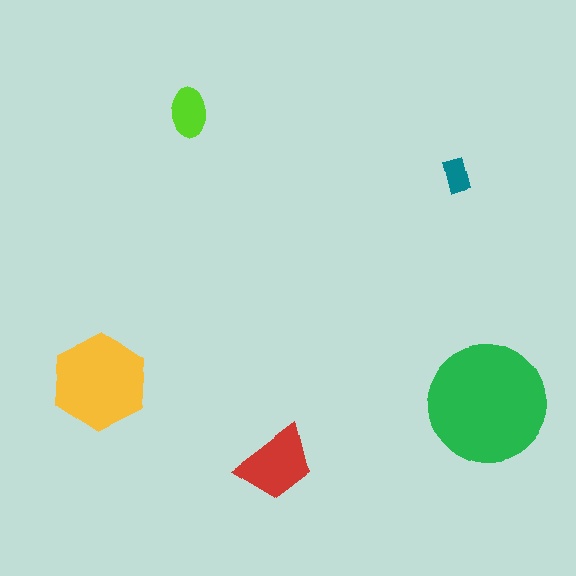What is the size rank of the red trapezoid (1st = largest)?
3rd.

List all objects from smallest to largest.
The teal rectangle, the lime ellipse, the red trapezoid, the yellow hexagon, the green circle.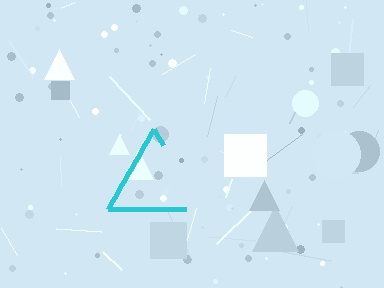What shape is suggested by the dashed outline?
The dashed outline suggests a triangle.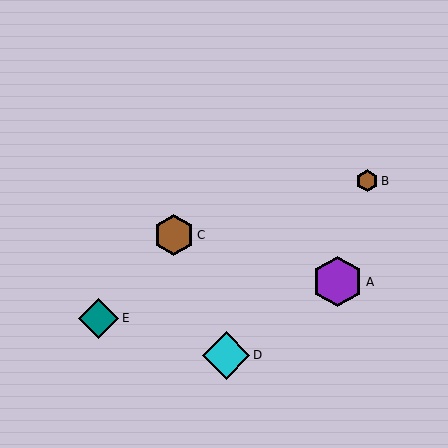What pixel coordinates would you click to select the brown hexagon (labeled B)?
Click at (367, 181) to select the brown hexagon B.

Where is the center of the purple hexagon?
The center of the purple hexagon is at (338, 282).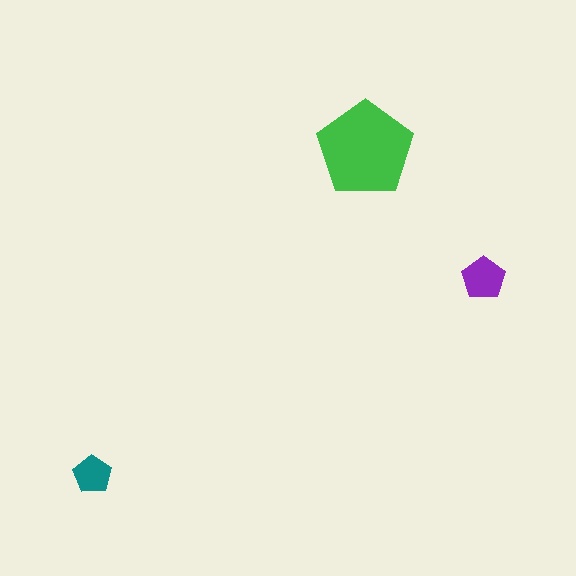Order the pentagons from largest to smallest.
the green one, the purple one, the teal one.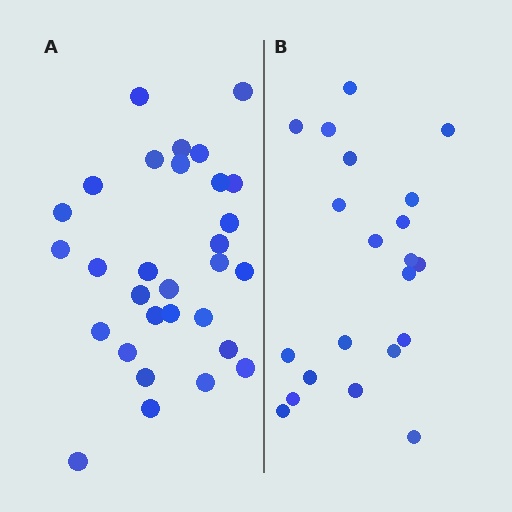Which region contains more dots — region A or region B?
Region A (the left region) has more dots.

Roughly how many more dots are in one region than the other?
Region A has roughly 8 or so more dots than region B.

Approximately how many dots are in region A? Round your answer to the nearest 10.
About 30 dots.